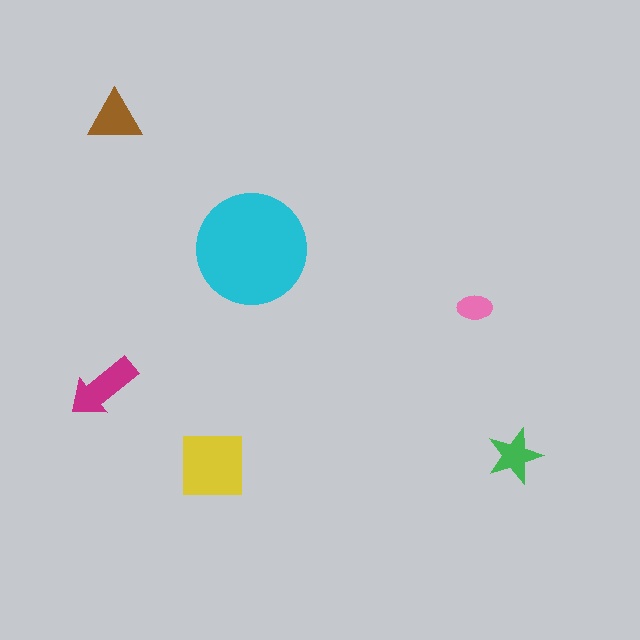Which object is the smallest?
The pink ellipse.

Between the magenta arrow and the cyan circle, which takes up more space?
The cyan circle.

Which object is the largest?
The cyan circle.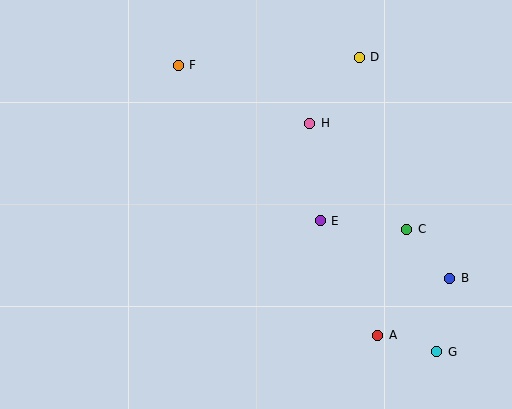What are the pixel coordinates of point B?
Point B is at (450, 278).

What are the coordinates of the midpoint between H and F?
The midpoint between H and F is at (244, 94).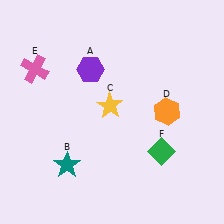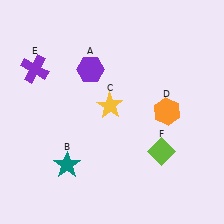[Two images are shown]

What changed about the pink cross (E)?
In Image 1, E is pink. In Image 2, it changed to purple.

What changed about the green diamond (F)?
In Image 1, F is green. In Image 2, it changed to lime.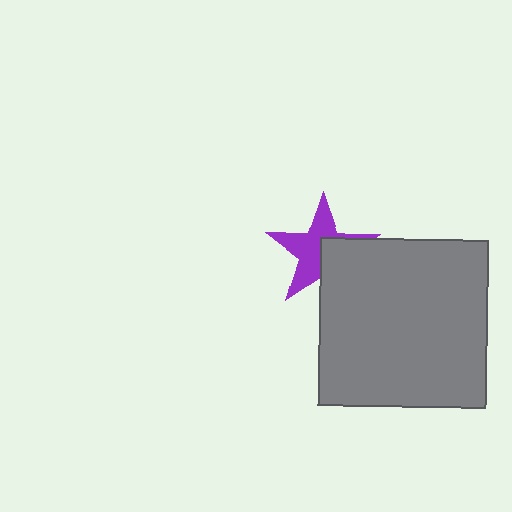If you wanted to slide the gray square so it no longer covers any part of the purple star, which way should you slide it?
Slide it toward the lower-right — that is the most direct way to separate the two shapes.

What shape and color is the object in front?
The object in front is a gray square.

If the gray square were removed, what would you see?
You would see the complete purple star.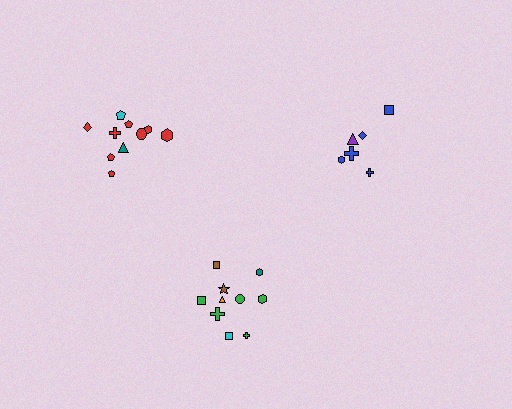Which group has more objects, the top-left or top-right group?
The top-left group.